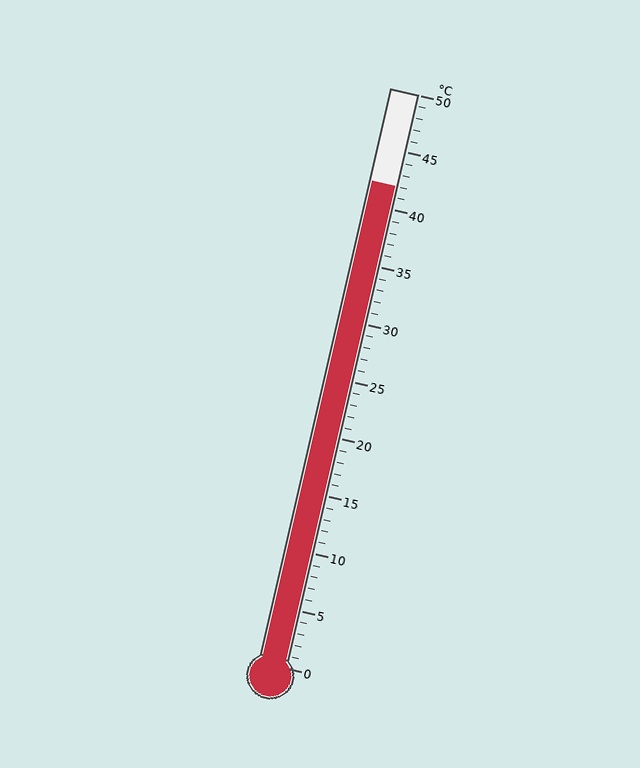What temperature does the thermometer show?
The thermometer shows approximately 42°C.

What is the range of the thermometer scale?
The thermometer scale ranges from 0°C to 50°C.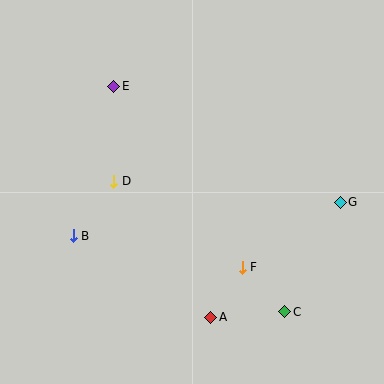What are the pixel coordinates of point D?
Point D is at (114, 181).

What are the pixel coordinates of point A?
Point A is at (211, 317).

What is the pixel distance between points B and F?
The distance between B and F is 172 pixels.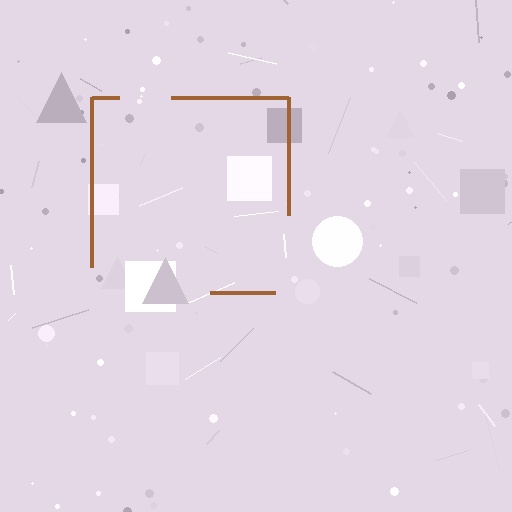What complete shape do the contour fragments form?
The contour fragments form a square.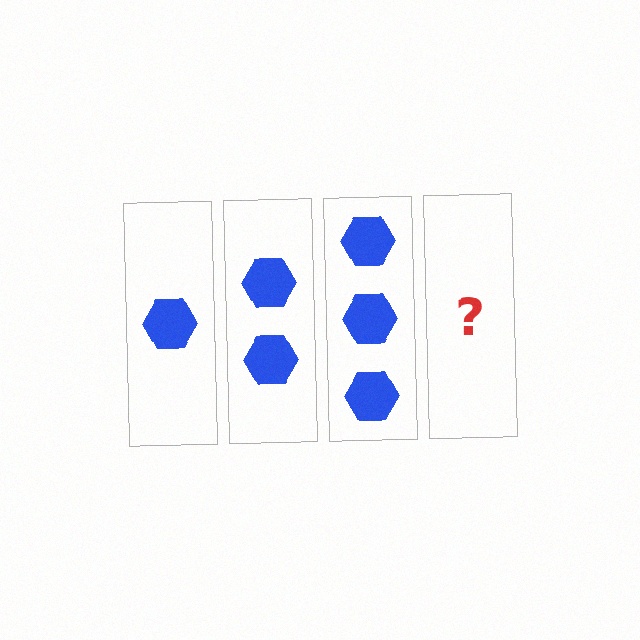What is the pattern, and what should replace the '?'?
The pattern is that each step adds one more hexagon. The '?' should be 4 hexagons.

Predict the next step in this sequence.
The next step is 4 hexagons.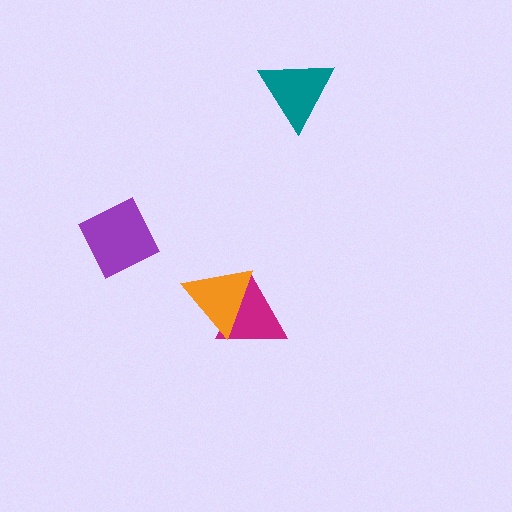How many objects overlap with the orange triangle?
1 object overlaps with the orange triangle.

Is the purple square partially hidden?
No, no other shape covers it.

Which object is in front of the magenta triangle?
The orange triangle is in front of the magenta triangle.